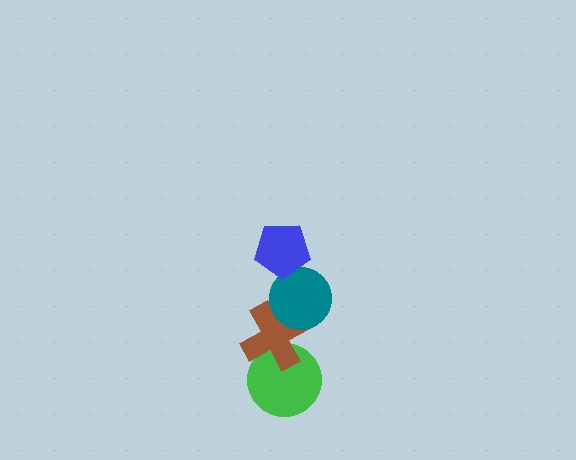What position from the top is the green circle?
The green circle is 4th from the top.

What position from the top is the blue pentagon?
The blue pentagon is 1st from the top.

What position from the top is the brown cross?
The brown cross is 3rd from the top.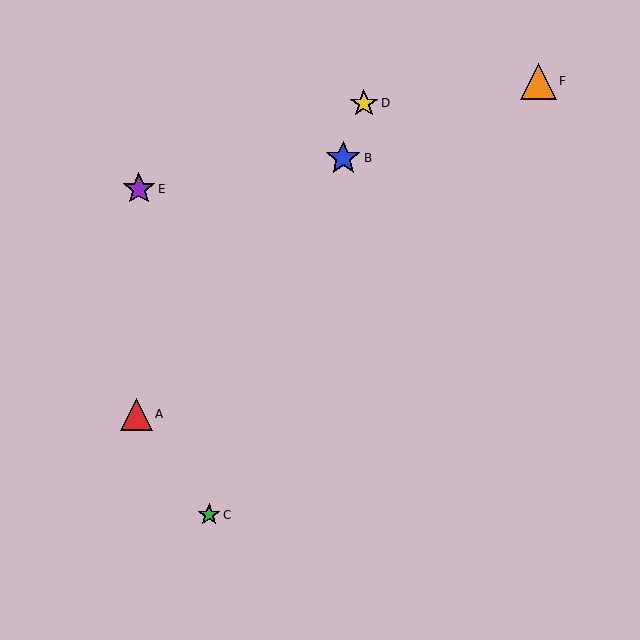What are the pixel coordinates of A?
Object A is at (136, 414).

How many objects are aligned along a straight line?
3 objects (B, C, D) are aligned along a straight line.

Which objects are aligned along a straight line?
Objects B, C, D are aligned along a straight line.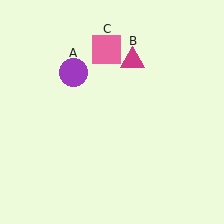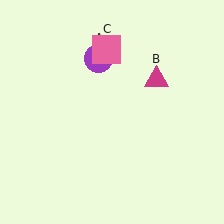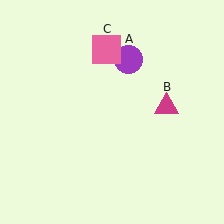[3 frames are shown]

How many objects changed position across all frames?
2 objects changed position: purple circle (object A), magenta triangle (object B).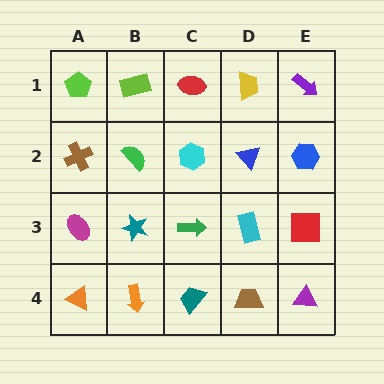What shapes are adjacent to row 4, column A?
A magenta ellipse (row 3, column A), an orange arrow (row 4, column B).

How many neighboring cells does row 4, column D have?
3.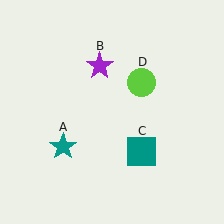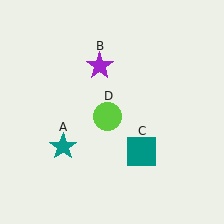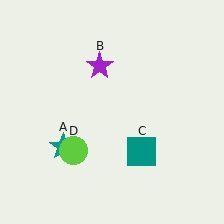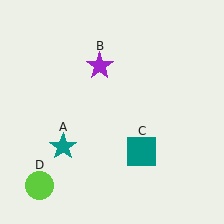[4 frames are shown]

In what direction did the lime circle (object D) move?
The lime circle (object D) moved down and to the left.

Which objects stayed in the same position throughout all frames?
Teal star (object A) and purple star (object B) and teal square (object C) remained stationary.